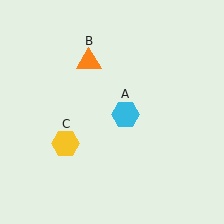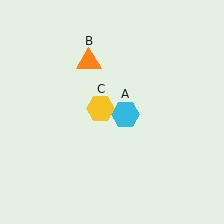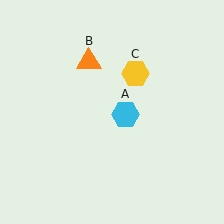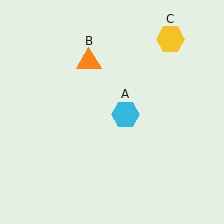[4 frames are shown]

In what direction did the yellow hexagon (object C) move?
The yellow hexagon (object C) moved up and to the right.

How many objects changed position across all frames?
1 object changed position: yellow hexagon (object C).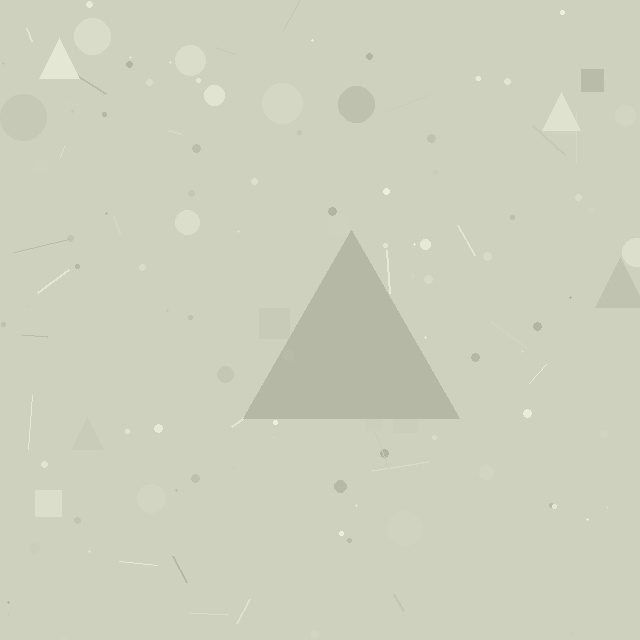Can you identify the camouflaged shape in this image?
The camouflaged shape is a triangle.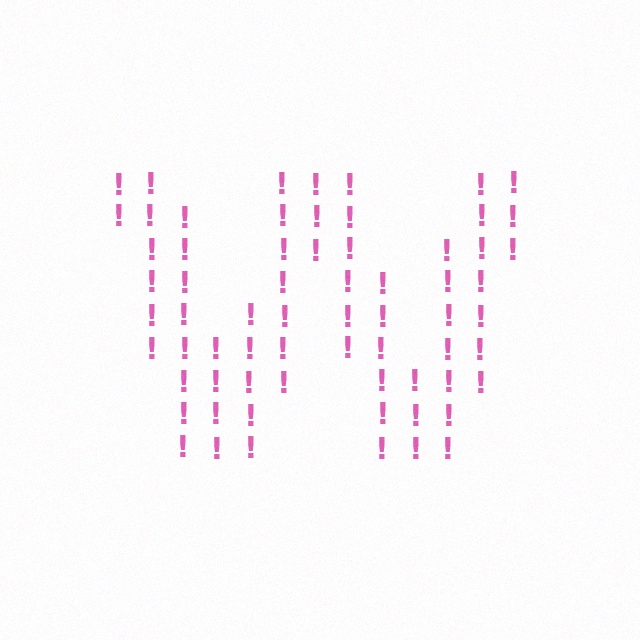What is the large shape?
The large shape is the letter W.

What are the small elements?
The small elements are exclamation marks.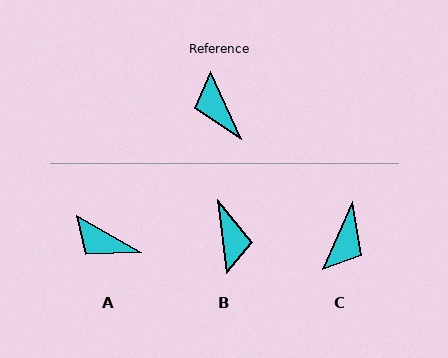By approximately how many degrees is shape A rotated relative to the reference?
Approximately 36 degrees counter-clockwise.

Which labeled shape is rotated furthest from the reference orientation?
B, about 163 degrees away.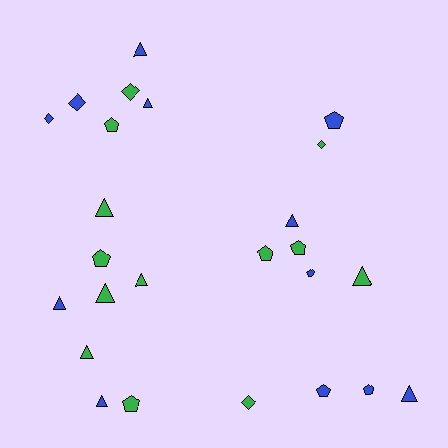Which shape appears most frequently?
Triangle, with 11 objects.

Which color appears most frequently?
Green, with 13 objects.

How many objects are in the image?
There are 25 objects.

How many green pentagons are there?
There are 5 green pentagons.